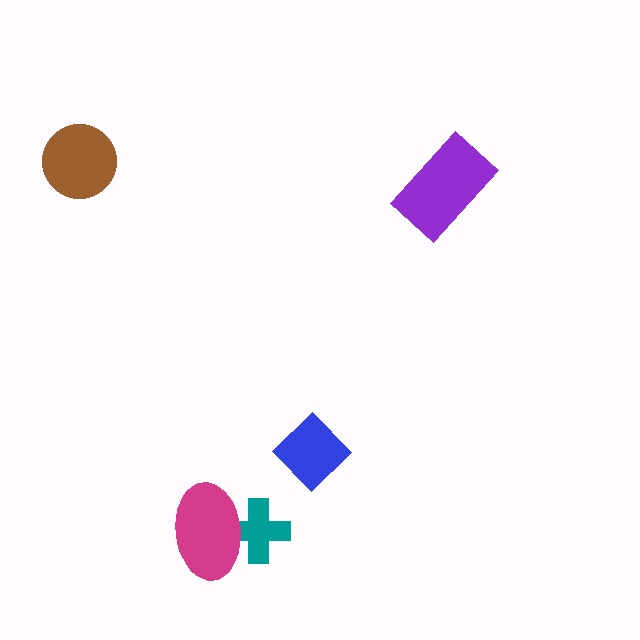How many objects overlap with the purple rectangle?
0 objects overlap with the purple rectangle.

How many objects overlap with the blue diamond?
0 objects overlap with the blue diamond.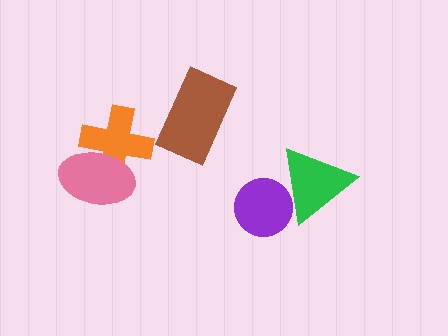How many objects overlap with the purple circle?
1 object overlaps with the purple circle.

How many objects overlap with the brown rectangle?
0 objects overlap with the brown rectangle.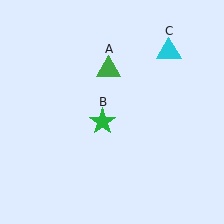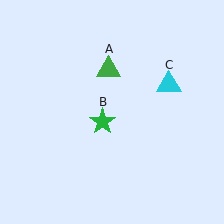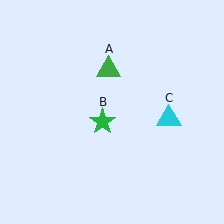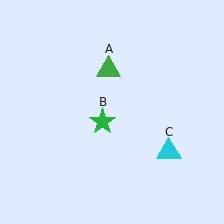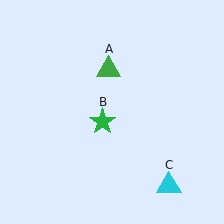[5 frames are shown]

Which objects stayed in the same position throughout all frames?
Green triangle (object A) and green star (object B) remained stationary.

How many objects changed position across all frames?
1 object changed position: cyan triangle (object C).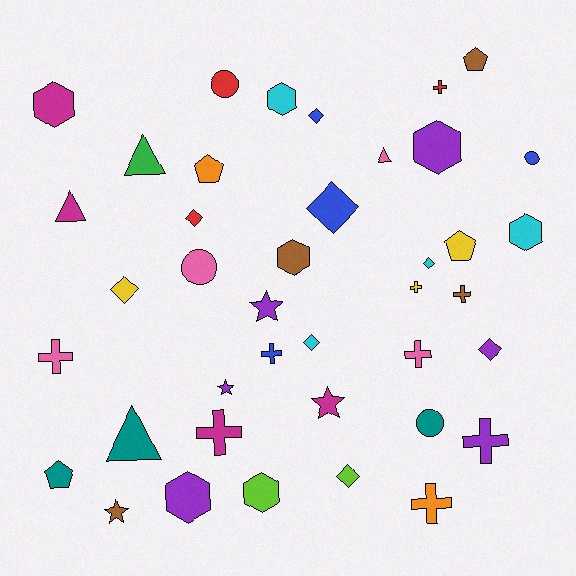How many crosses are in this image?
There are 9 crosses.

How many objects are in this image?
There are 40 objects.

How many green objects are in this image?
There is 1 green object.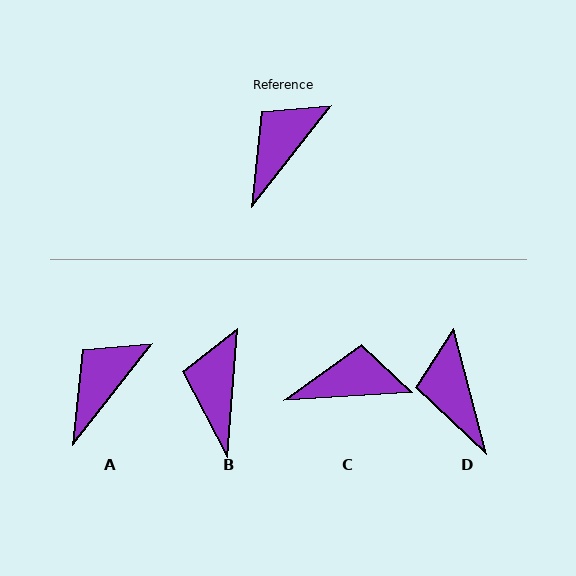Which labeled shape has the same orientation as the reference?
A.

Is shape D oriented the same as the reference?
No, it is off by about 53 degrees.